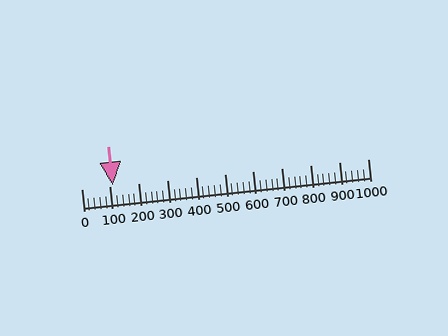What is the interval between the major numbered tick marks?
The major tick marks are spaced 100 units apart.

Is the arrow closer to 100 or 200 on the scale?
The arrow is closer to 100.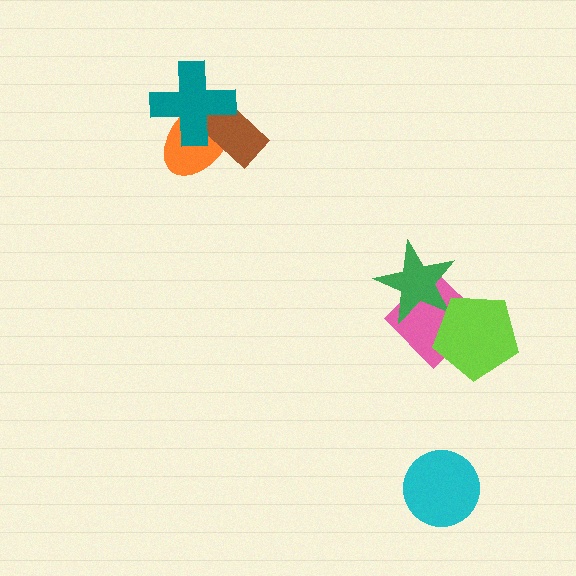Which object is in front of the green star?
The lime pentagon is in front of the green star.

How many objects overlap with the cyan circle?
0 objects overlap with the cyan circle.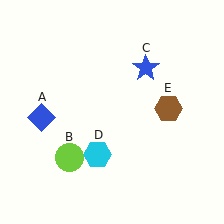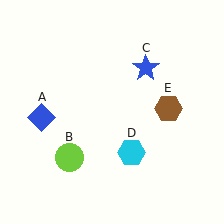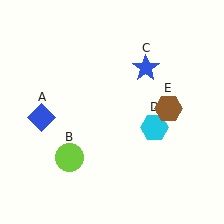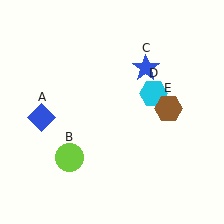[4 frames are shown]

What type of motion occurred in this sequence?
The cyan hexagon (object D) rotated counterclockwise around the center of the scene.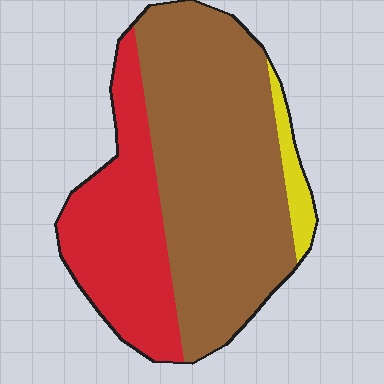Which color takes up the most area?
Brown, at roughly 60%.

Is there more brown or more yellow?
Brown.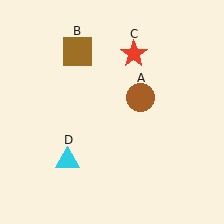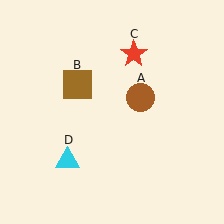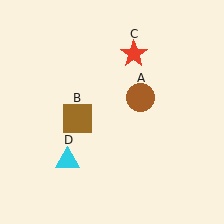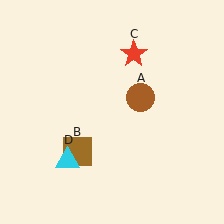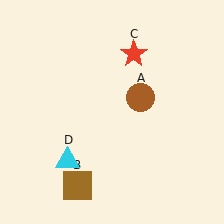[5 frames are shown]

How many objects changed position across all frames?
1 object changed position: brown square (object B).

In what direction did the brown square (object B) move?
The brown square (object B) moved down.